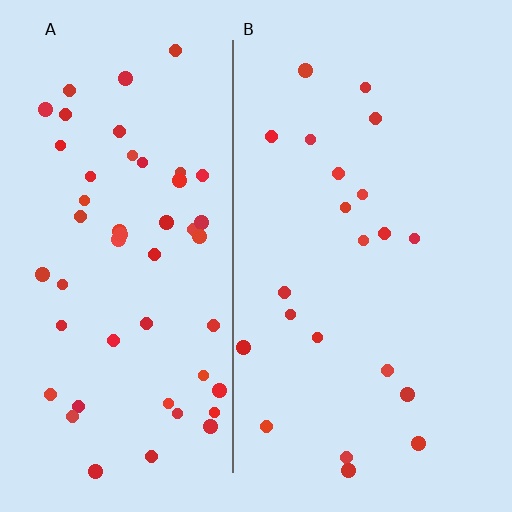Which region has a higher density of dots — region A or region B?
A (the left).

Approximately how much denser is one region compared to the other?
Approximately 2.4× — region A over region B.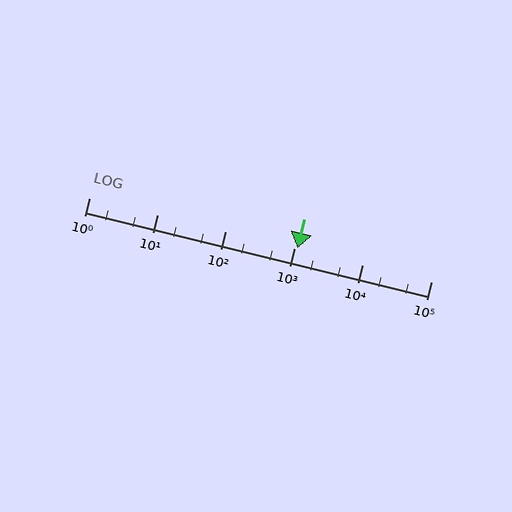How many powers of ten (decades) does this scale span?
The scale spans 5 decades, from 1 to 100000.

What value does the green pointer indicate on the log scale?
The pointer indicates approximately 1100.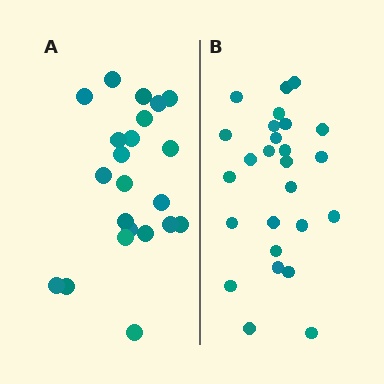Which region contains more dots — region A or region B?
Region B (the right region) has more dots.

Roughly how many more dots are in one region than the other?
Region B has about 4 more dots than region A.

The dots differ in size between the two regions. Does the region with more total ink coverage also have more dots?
No. Region A has more total ink coverage because its dots are larger, but region B actually contains more individual dots. Total area can be misleading — the number of items is what matters here.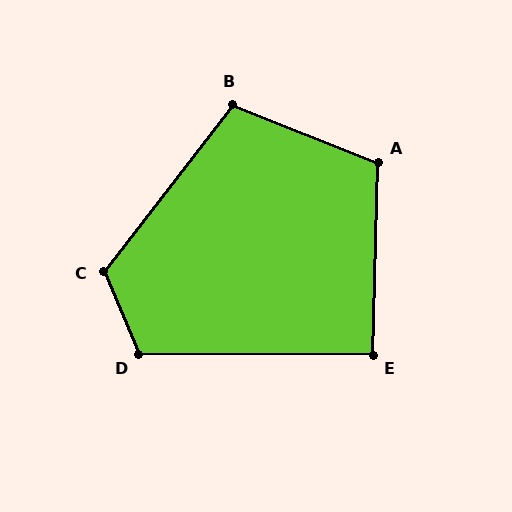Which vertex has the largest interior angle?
C, at approximately 119 degrees.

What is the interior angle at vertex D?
Approximately 113 degrees (obtuse).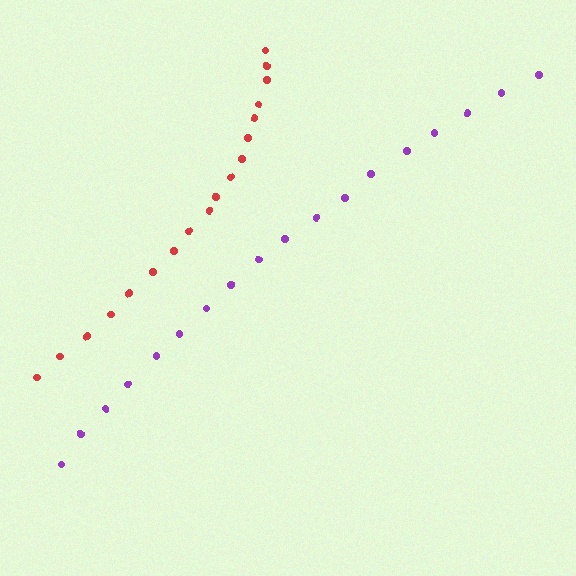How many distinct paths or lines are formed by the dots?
There are 2 distinct paths.